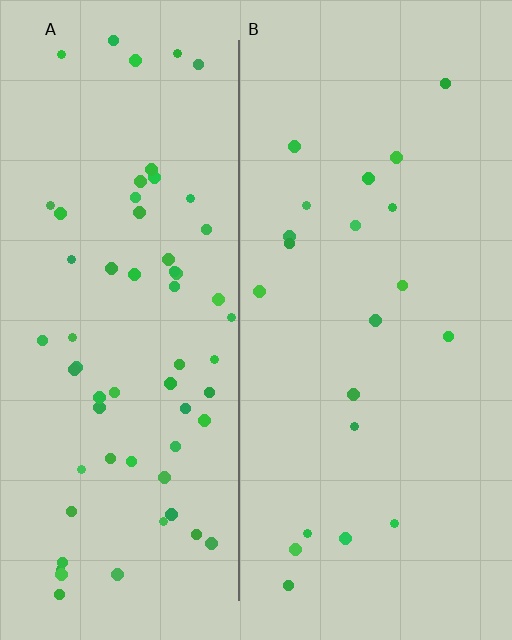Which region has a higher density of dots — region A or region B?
A (the left).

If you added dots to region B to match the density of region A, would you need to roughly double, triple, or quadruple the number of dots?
Approximately triple.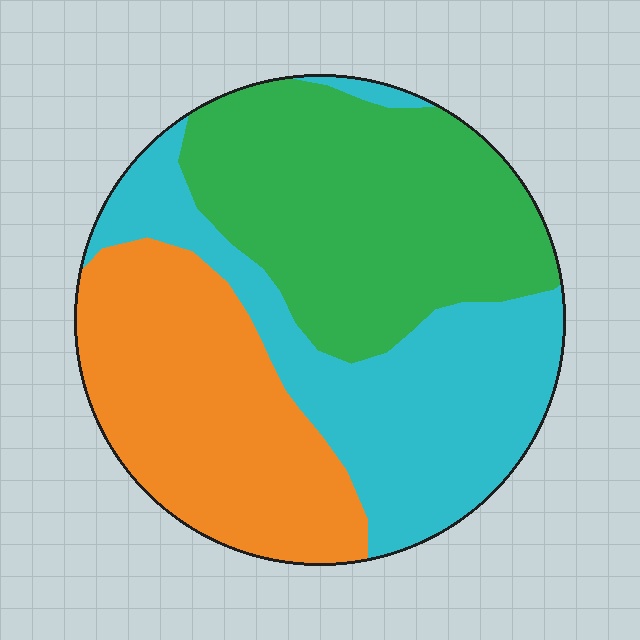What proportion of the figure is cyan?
Cyan covers 32% of the figure.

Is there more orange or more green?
Green.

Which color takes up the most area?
Green, at roughly 35%.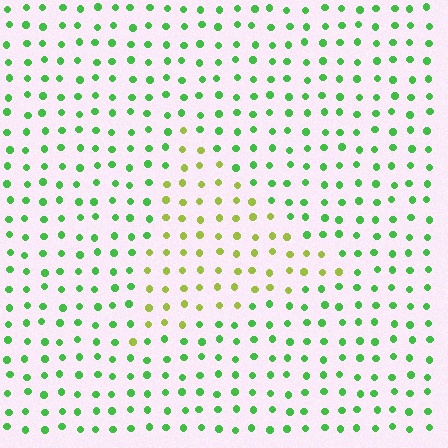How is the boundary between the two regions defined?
The boundary is defined purely by a slight shift in hue (about 44 degrees). Spacing, size, and orientation are identical on both sides.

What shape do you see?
I see a triangle.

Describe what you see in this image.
The image is filled with small green elements in a uniform arrangement. A triangle-shaped region is visible where the elements are tinted to a slightly different hue, forming a subtle color boundary.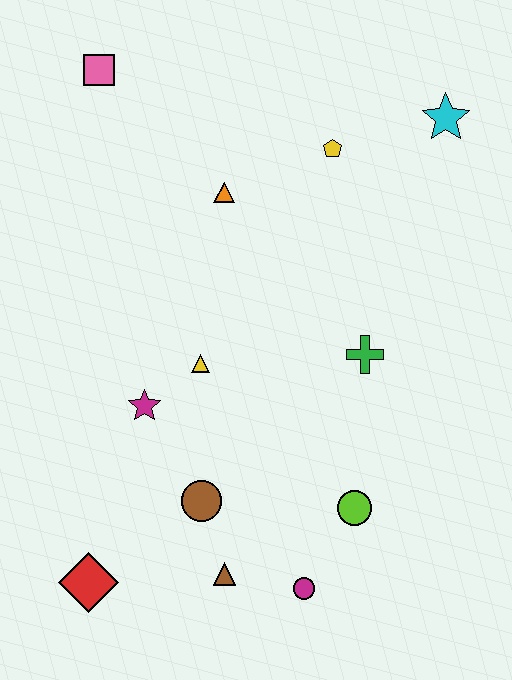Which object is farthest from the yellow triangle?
The cyan star is farthest from the yellow triangle.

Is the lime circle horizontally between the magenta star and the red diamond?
No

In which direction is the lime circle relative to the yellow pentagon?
The lime circle is below the yellow pentagon.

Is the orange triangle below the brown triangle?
No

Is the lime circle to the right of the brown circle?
Yes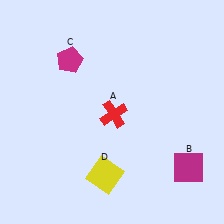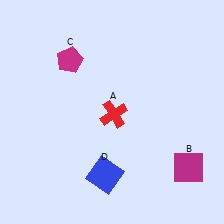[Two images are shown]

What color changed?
The square (D) changed from yellow in Image 1 to blue in Image 2.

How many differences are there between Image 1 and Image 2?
There is 1 difference between the two images.